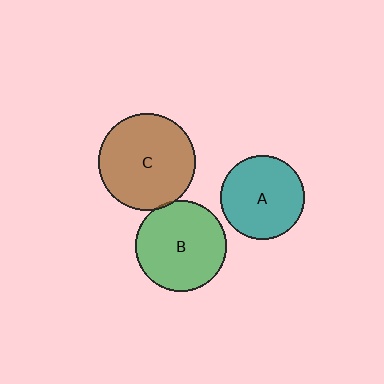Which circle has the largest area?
Circle C (brown).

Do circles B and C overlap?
Yes.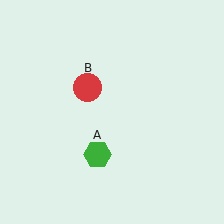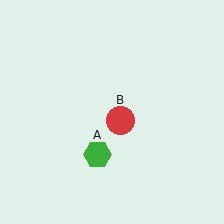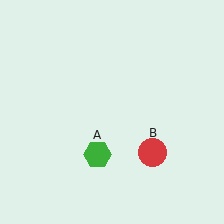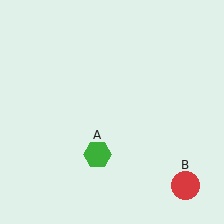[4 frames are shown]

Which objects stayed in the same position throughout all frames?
Green hexagon (object A) remained stationary.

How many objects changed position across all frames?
1 object changed position: red circle (object B).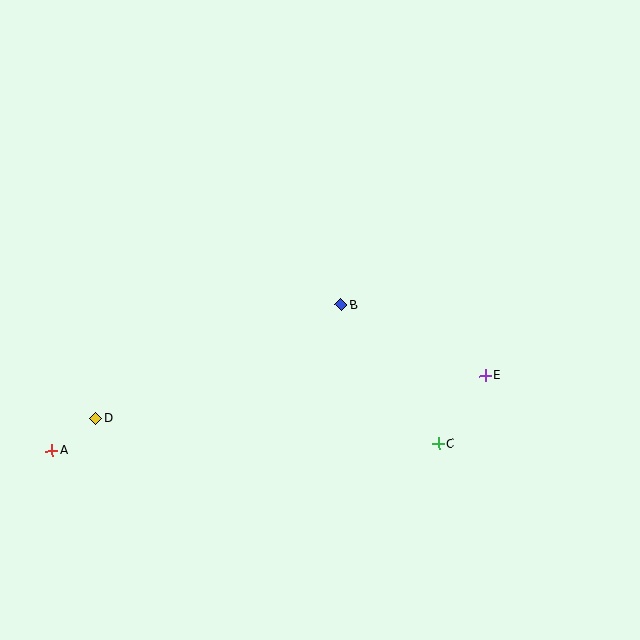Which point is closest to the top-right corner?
Point E is closest to the top-right corner.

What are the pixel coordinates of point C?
Point C is at (438, 444).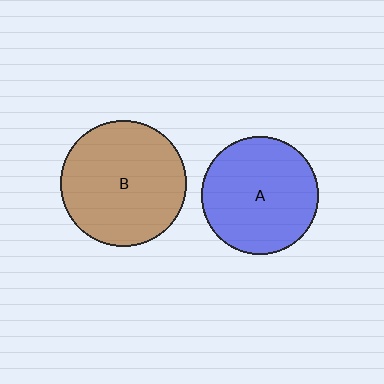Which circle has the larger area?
Circle B (brown).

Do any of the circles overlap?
No, none of the circles overlap.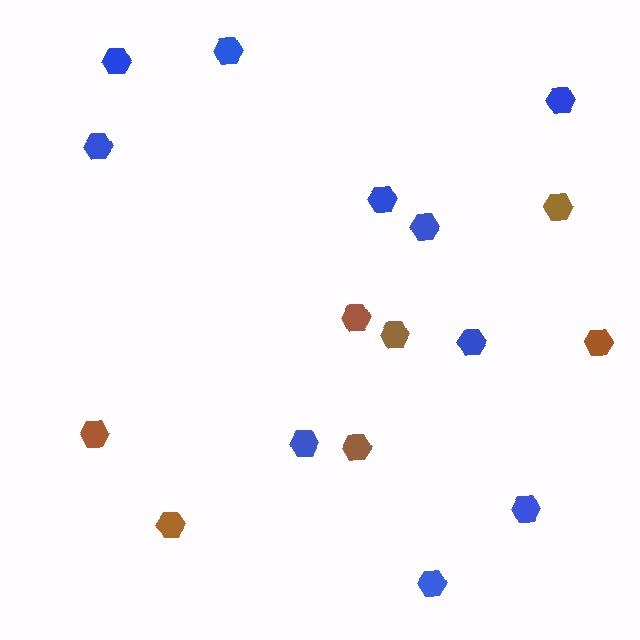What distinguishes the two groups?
There are 2 groups: one group of blue hexagons (10) and one group of brown hexagons (7).